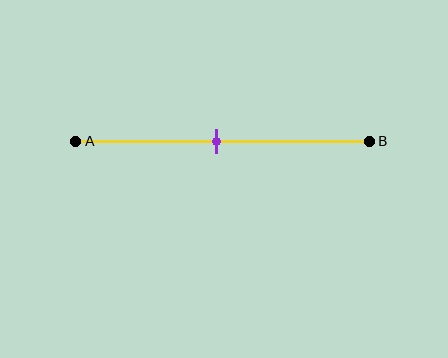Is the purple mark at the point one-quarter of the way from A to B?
No, the mark is at about 50% from A, not at the 25% one-quarter point.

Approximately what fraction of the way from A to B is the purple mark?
The purple mark is approximately 50% of the way from A to B.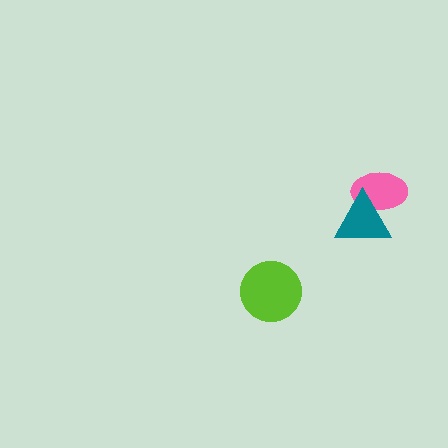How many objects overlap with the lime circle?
0 objects overlap with the lime circle.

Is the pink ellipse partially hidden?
Yes, it is partially covered by another shape.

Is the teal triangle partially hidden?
No, no other shape covers it.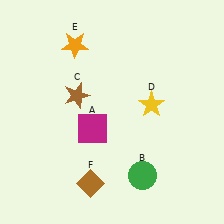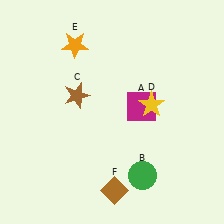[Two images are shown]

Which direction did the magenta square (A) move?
The magenta square (A) moved right.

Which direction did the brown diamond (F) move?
The brown diamond (F) moved right.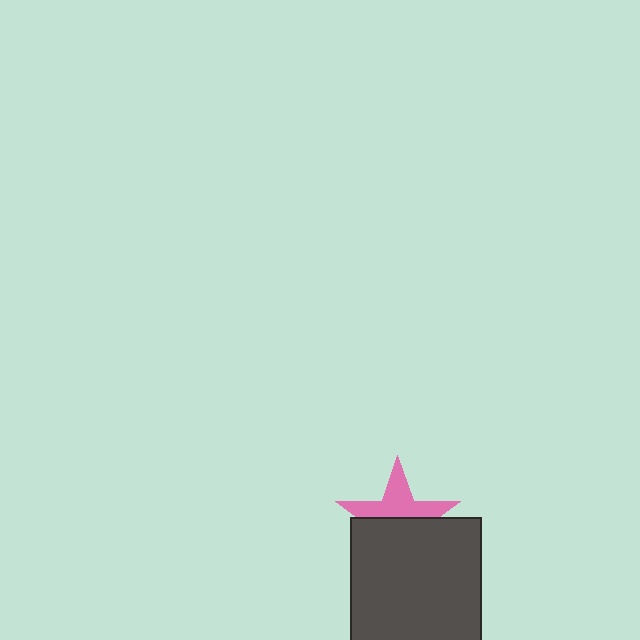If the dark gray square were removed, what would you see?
You would see the complete pink star.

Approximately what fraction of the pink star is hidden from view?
Roughly 52% of the pink star is hidden behind the dark gray square.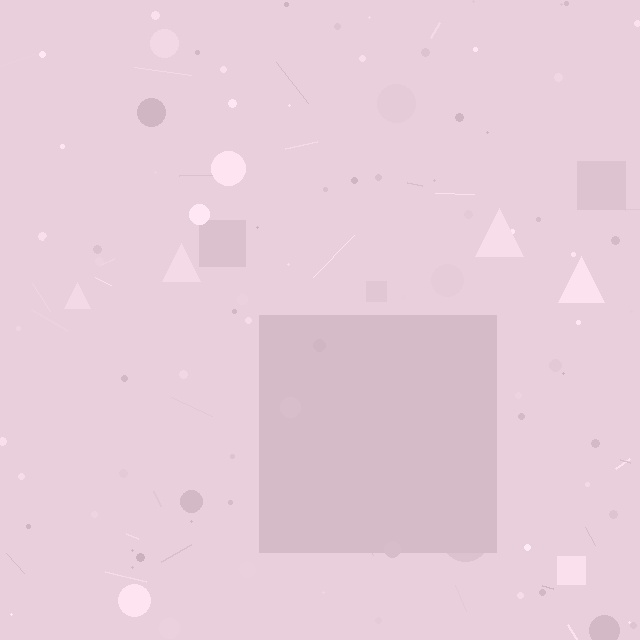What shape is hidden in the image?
A square is hidden in the image.